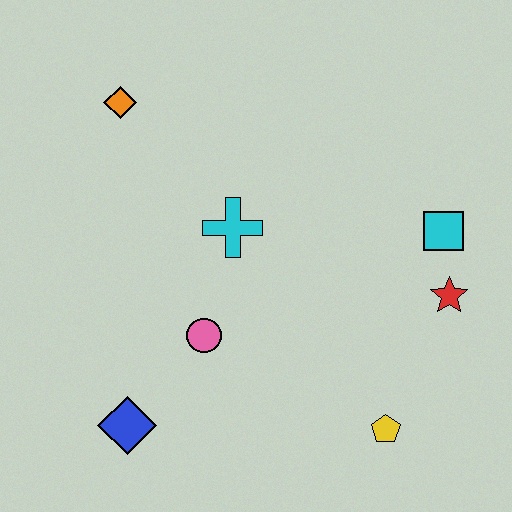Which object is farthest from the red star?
The orange diamond is farthest from the red star.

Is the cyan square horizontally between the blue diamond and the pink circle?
No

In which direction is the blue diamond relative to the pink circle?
The blue diamond is below the pink circle.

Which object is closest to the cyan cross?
The pink circle is closest to the cyan cross.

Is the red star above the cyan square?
No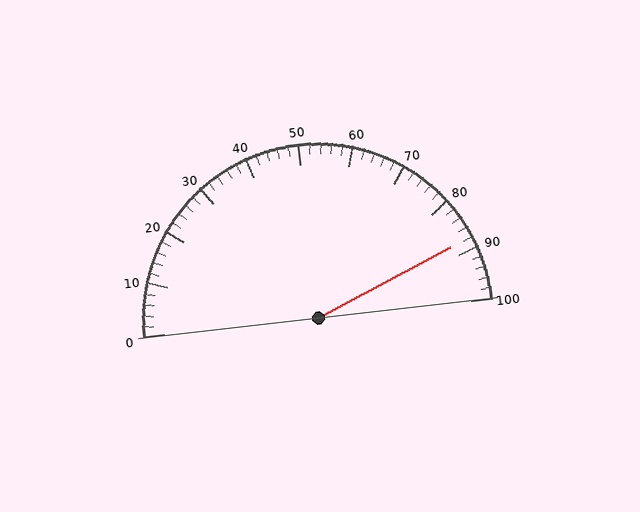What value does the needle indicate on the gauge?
The needle indicates approximately 88.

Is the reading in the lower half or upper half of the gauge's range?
The reading is in the upper half of the range (0 to 100).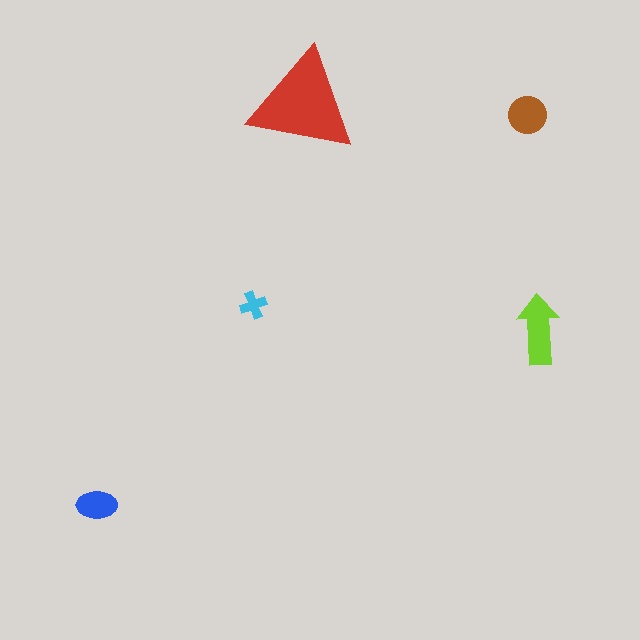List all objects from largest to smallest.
The red triangle, the lime arrow, the brown circle, the blue ellipse, the cyan cross.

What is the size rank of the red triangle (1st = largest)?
1st.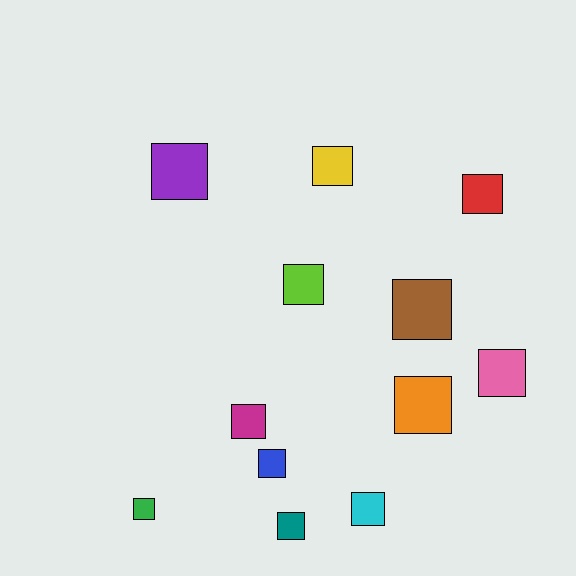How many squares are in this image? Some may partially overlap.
There are 12 squares.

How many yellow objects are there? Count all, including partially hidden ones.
There is 1 yellow object.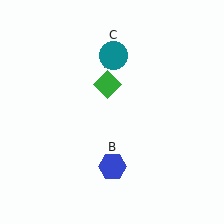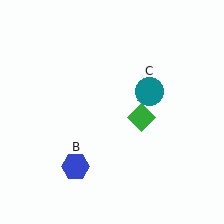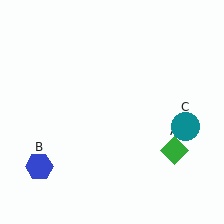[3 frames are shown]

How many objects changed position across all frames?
3 objects changed position: green diamond (object A), blue hexagon (object B), teal circle (object C).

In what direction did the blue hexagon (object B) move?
The blue hexagon (object B) moved left.